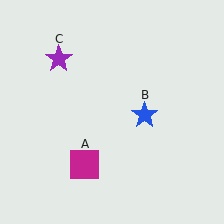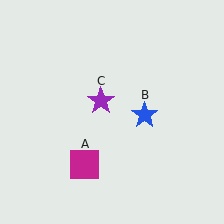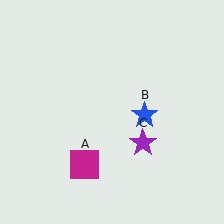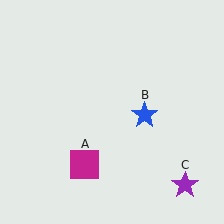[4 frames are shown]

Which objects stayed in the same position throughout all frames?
Magenta square (object A) and blue star (object B) remained stationary.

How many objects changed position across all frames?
1 object changed position: purple star (object C).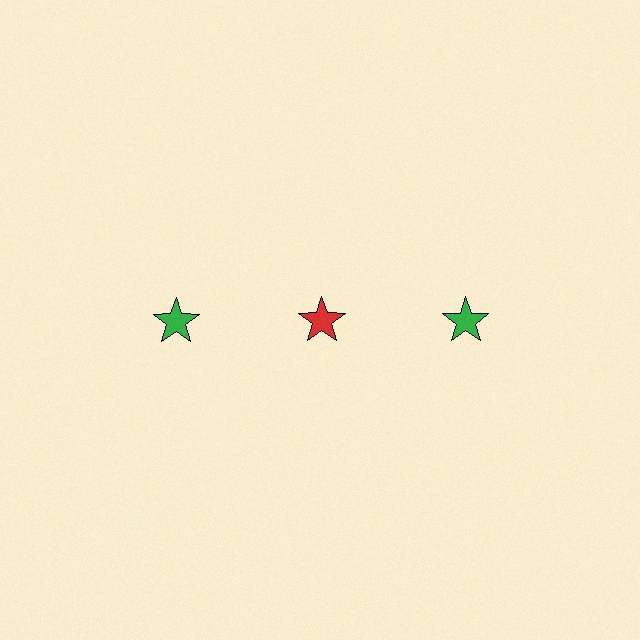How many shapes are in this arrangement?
There are 3 shapes arranged in a grid pattern.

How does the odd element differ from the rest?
It has a different color: red instead of green.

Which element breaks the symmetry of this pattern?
The red star in the top row, second from left column breaks the symmetry. All other shapes are green stars.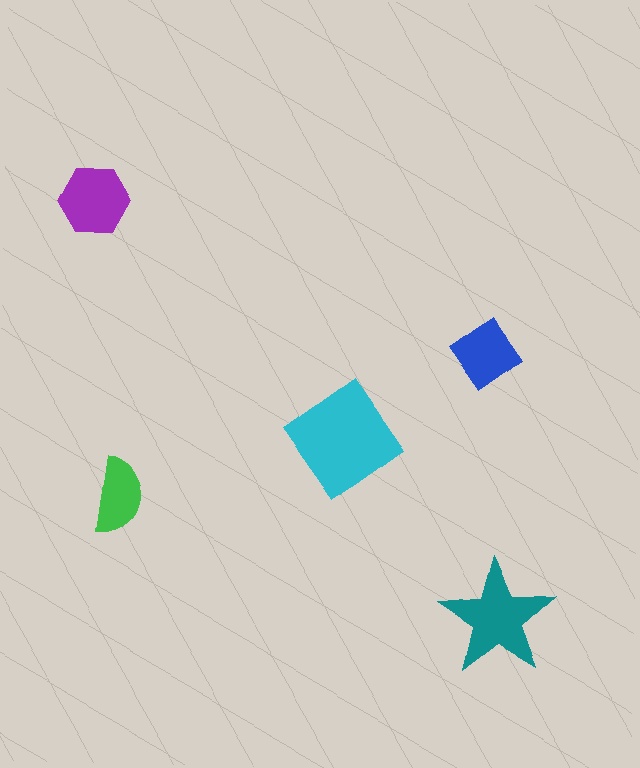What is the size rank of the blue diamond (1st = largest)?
4th.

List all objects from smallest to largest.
The green semicircle, the blue diamond, the purple hexagon, the teal star, the cyan diamond.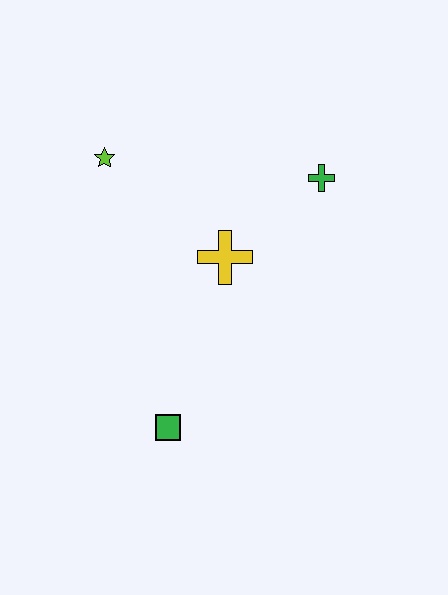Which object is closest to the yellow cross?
The green cross is closest to the yellow cross.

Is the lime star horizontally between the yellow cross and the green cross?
No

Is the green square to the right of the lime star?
Yes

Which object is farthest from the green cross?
The green square is farthest from the green cross.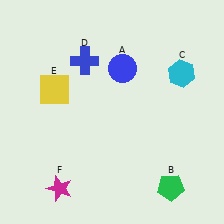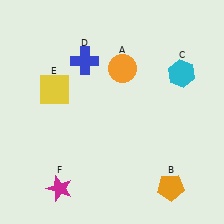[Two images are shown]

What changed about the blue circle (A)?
In Image 1, A is blue. In Image 2, it changed to orange.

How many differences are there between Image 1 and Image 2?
There are 2 differences between the two images.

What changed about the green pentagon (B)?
In Image 1, B is green. In Image 2, it changed to orange.